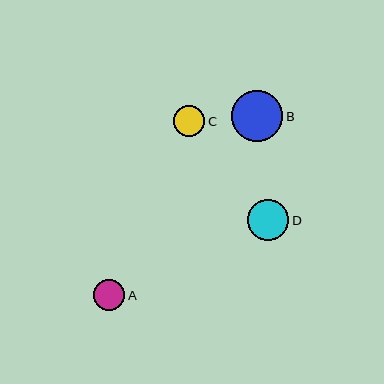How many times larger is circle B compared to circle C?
Circle B is approximately 1.6 times the size of circle C.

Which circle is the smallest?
Circle A is the smallest with a size of approximately 31 pixels.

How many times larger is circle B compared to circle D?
Circle B is approximately 1.2 times the size of circle D.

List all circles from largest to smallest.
From largest to smallest: B, D, C, A.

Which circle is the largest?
Circle B is the largest with a size of approximately 51 pixels.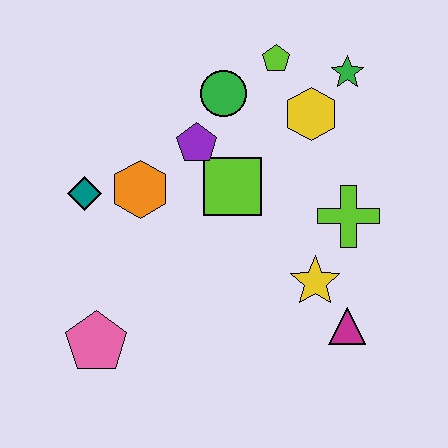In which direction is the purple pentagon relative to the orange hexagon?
The purple pentagon is to the right of the orange hexagon.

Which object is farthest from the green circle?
The pink pentagon is farthest from the green circle.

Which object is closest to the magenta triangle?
The yellow star is closest to the magenta triangle.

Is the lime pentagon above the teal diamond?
Yes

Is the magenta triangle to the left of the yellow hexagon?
No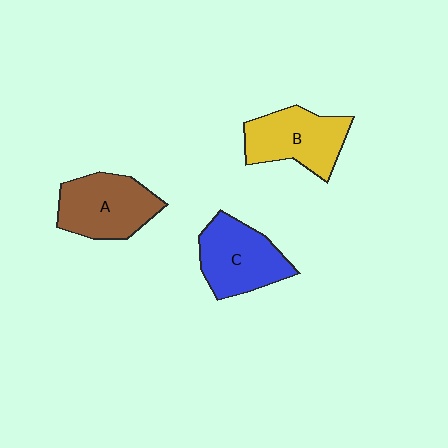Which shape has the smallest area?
Shape B (yellow).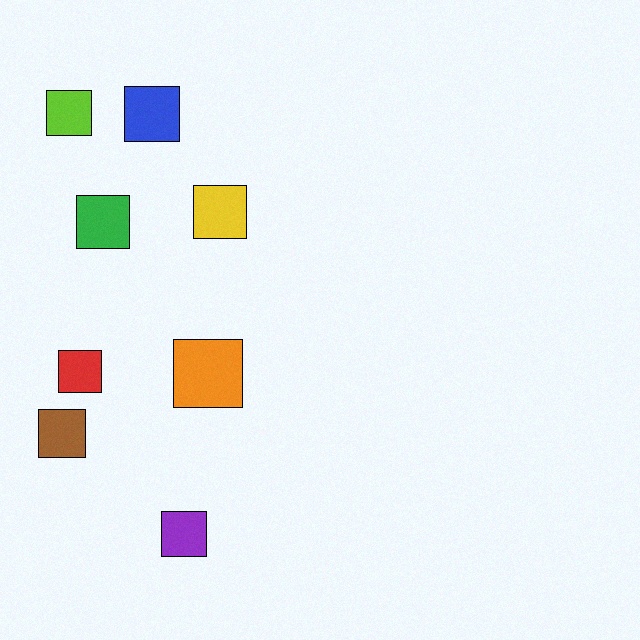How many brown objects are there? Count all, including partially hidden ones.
There is 1 brown object.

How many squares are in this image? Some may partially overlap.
There are 8 squares.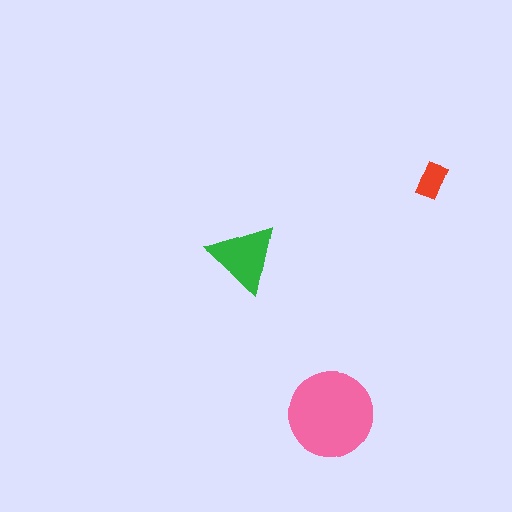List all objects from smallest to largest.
The red rectangle, the green triangle, the pink circle.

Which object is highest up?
The red rectangle is topmost.